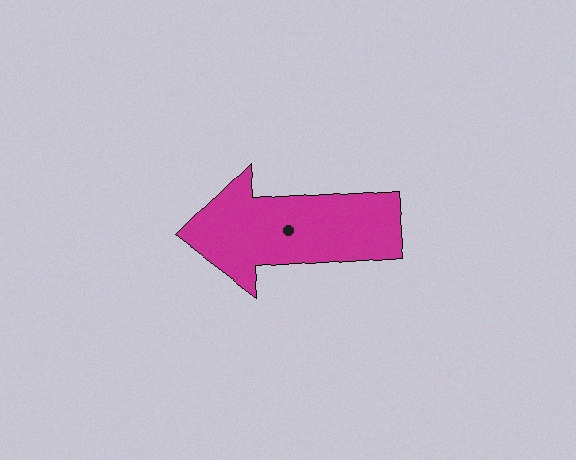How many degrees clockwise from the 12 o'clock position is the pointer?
Approximately 266 degrees.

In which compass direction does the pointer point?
West.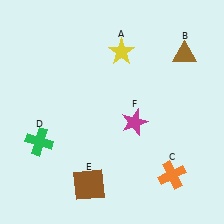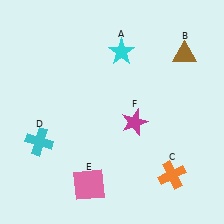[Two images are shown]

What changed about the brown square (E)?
In Image 1, E is brown. In Image 2, it changed to pink.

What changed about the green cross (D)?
In Image 1, D is green. In Image 2, it changed to cyan.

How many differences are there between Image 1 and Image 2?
There are 3 differences between the two images.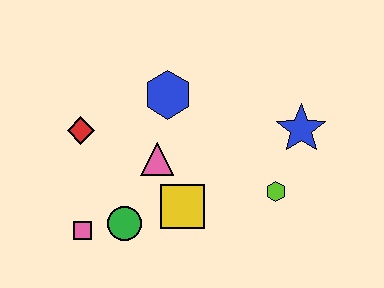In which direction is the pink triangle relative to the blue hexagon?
The pink triangle is below the blue hexagon.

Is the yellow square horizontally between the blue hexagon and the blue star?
Yes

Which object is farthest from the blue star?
The pink square is farthest from the blue star.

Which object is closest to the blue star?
The lime hexagon is closest to the blue star.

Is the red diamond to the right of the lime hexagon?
No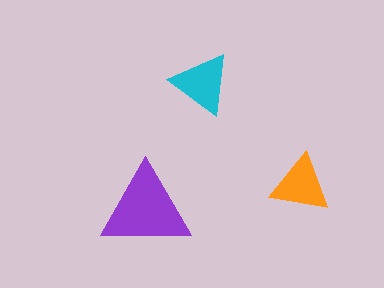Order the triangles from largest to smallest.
the purple one, the cyan one, the orange one.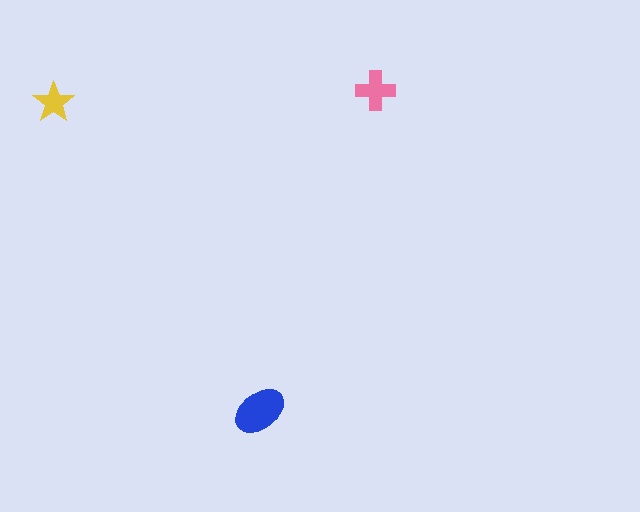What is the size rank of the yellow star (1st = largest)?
3rd.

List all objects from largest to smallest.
The blue ellipse, the pink cross, the yellow star.